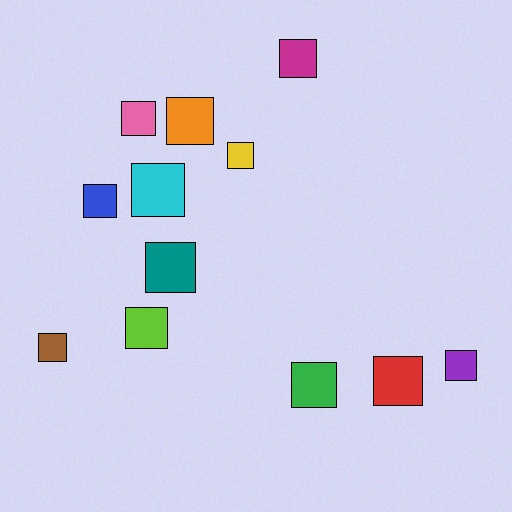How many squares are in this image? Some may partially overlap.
There are 12 squares.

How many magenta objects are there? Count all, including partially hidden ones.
There is 1 magenta object.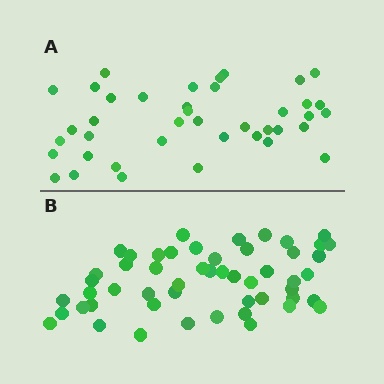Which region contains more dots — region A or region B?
Region B (the bottom region) has more dots.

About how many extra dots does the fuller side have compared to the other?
Region B has roughly 12 or so more dots than region A.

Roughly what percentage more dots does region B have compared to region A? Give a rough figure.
About 30% more.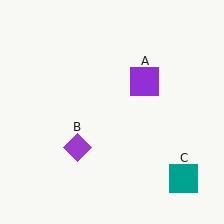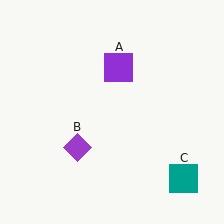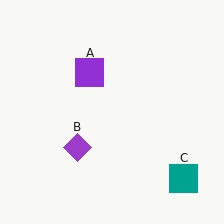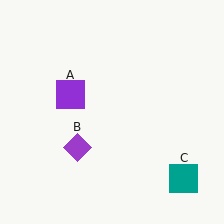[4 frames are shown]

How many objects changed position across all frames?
1 object changed position: purple square (object A).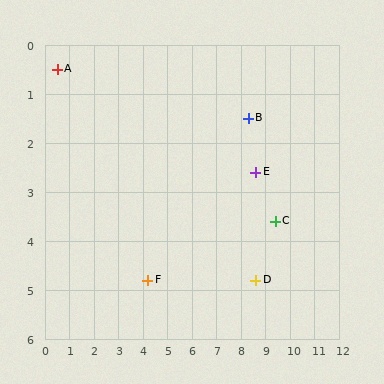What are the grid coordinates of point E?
Point E is at approximately (8.6, 2.6).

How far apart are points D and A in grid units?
Points D and A are about 9.2 grid units apart.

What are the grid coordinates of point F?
Point F is at approximately (4.2, 4.8).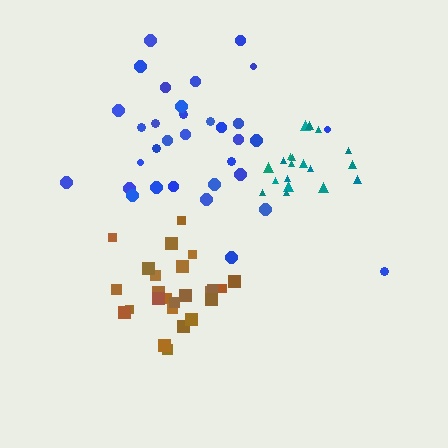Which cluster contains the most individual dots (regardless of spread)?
Blue (33).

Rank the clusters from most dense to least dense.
brown, teal, blue.